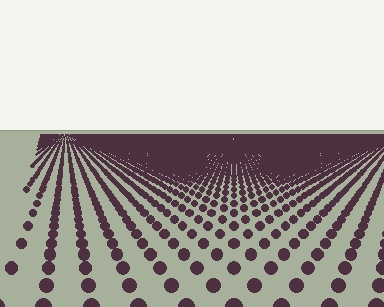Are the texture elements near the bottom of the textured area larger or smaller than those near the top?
Larger. Near the bottom, elements are closer to the viewer and appear at a bigger on-screen size.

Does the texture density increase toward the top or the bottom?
Density increases toward the top.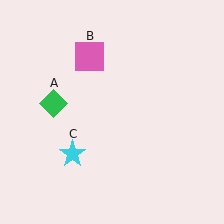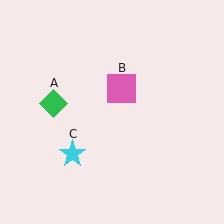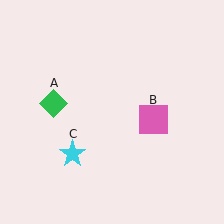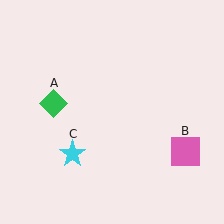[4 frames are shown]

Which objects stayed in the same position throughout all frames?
Green diamond (object A) and cyan star (object C) remained stationary.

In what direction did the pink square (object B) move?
The pink square (object B) moved down and to the right.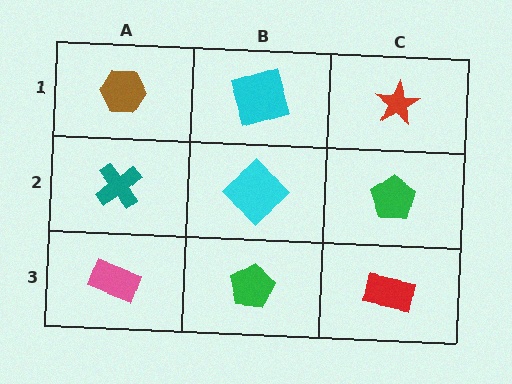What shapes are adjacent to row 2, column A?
A brown hexagon (row 1, column A), a pink rectangle (row 3, column A), a cyan diamond (row 2, column B).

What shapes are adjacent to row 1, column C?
A green pentagon (row 2, column C), a cyan square (row 1, column B).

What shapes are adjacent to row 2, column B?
A cyan square (row 1, column B), a green pentagon (row 3, column B), a teal cross (row 2, column A), a green pentagon (row 2, column C).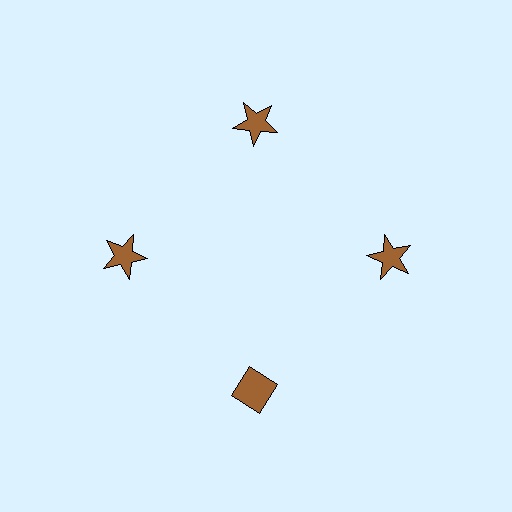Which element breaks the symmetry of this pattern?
The brown diamond at roughly the 6 o'clock position breaks the symmetry. All other shapes are brown stars.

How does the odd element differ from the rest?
It has a different shape: diamond instead of star.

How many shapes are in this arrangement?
There are 4 shapes arranged in a ring pattern.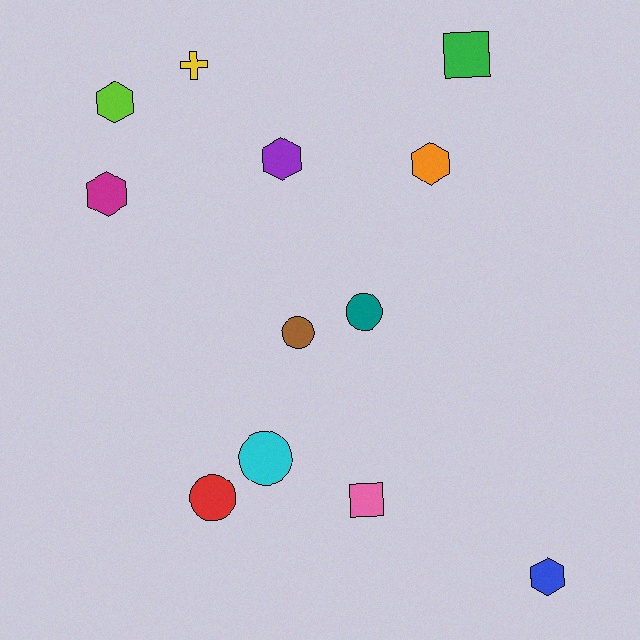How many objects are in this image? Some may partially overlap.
There are 12 objects.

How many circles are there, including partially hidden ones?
There are 4 circles.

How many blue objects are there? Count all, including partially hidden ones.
There is 1 blue object.